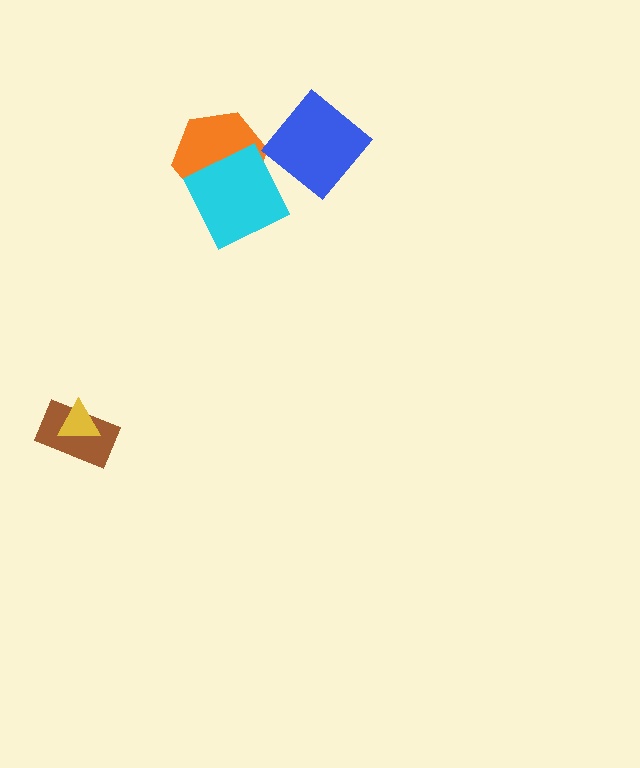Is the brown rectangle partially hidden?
Yes, it is partially covered by another shape.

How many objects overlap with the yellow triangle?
1 object overlaps with the yellow triangle.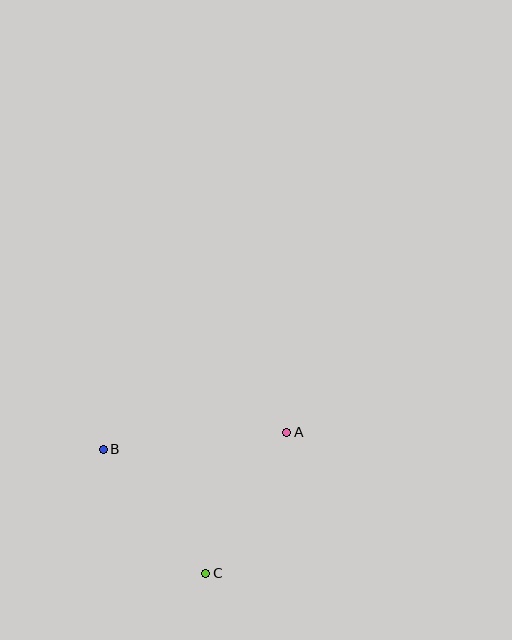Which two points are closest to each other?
Points B and C are closest to each other.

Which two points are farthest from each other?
Points A and B are farthest from each other.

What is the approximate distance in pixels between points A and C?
The distance between A and C is approximately 163 pixels.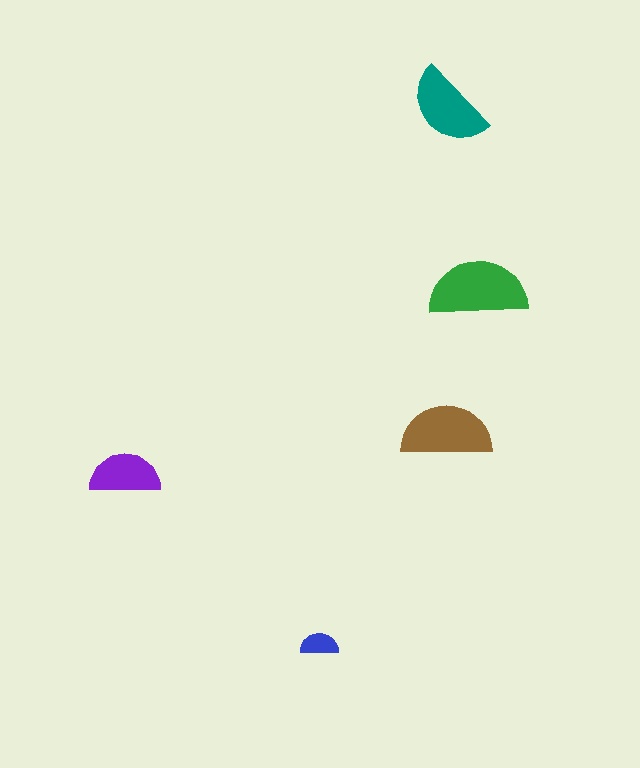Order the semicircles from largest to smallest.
the green one, the brown one, the teal one, the purple one, the blue one.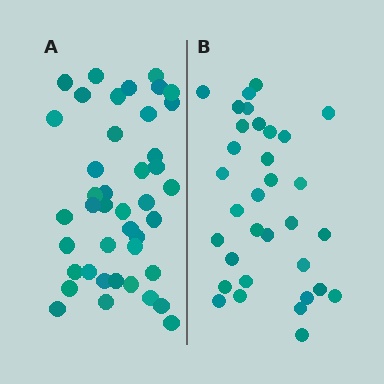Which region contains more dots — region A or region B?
Region A (the left region) has more dots.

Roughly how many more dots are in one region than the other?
Region A has roughly 8 or so more dots than region B.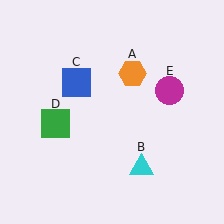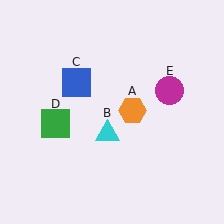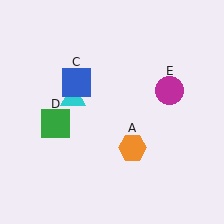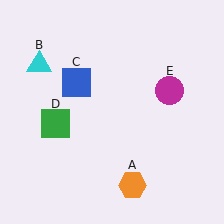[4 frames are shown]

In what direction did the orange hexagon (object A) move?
The orange hexagon (object A) moved down.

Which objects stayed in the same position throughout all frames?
Blue square (object C) and green square (object D) and magenta circle (object E) remained stationary.